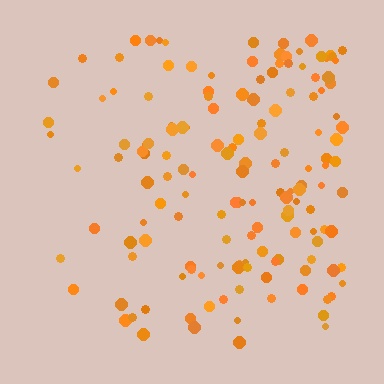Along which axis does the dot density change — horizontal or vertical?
Horizontal.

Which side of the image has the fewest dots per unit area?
The left.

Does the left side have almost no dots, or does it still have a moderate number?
Still a moderate number, just noticeably fewer than the right.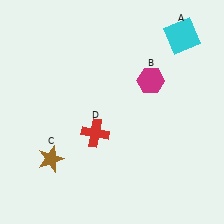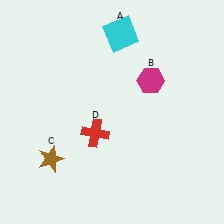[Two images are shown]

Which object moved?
The cyan square (A) moved left.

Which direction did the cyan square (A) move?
The cyan square (A) moved left.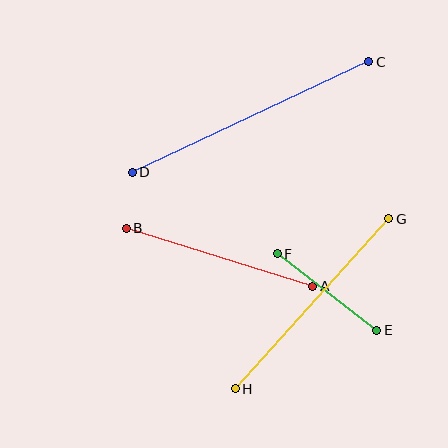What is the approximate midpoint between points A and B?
The midpoint is at approximately (220, 257) pixels.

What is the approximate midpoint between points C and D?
The midpoint is at approximately (250, 117) pixels.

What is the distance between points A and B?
The distance is approximately 195 pixels.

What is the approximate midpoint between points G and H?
The midpoint is at approximately (312, 304) pixels.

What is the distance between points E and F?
The distance is approximately 126 pixels.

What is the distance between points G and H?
The distance is approximately 229 pixels.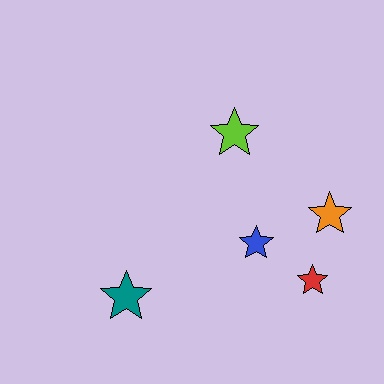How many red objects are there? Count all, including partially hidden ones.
There is 1 red object.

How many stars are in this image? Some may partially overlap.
There are 5 stars.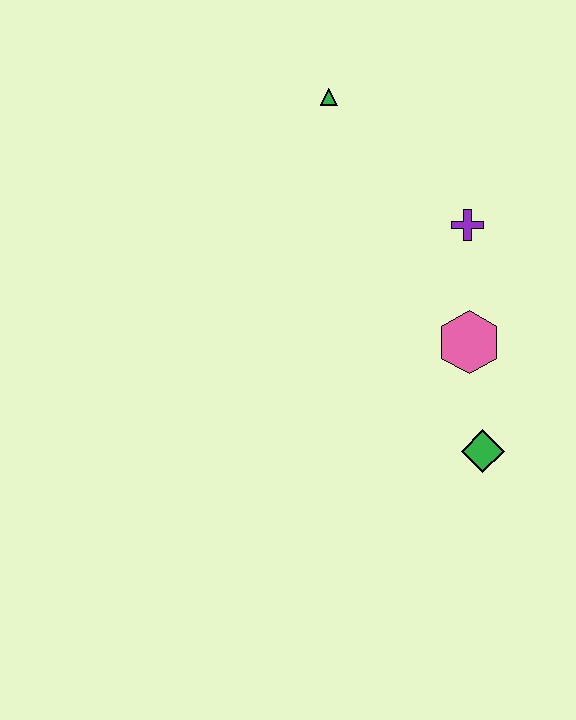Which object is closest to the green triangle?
The purple cross is closest to the green triangle.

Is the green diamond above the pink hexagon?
No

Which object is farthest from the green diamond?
The green triangle is farthest from the green diamond.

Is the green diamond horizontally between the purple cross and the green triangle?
No